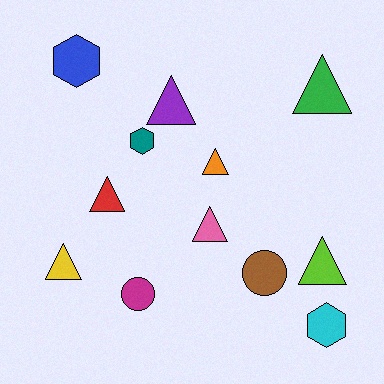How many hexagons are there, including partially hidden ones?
There are 3 hexagons.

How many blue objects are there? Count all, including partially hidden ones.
There is 1 blue object.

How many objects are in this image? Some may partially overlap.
There are 12 objects.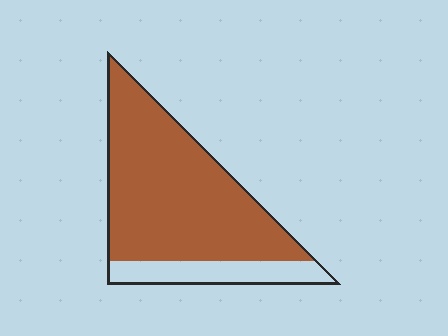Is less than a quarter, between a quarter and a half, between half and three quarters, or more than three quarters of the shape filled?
More than three quarters.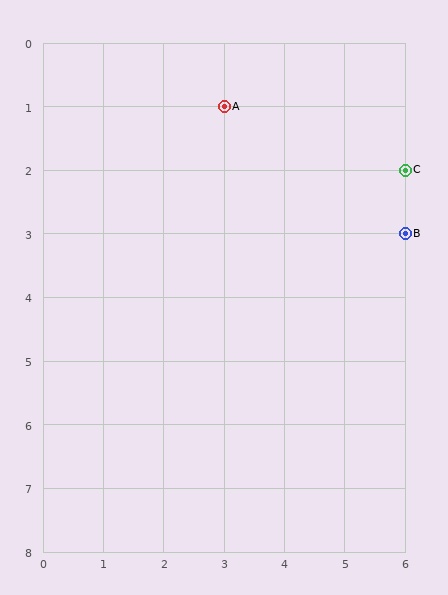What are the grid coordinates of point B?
Point B is at grid coordinates (6, 3).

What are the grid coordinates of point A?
Point A is at grid coordinates (3, 1).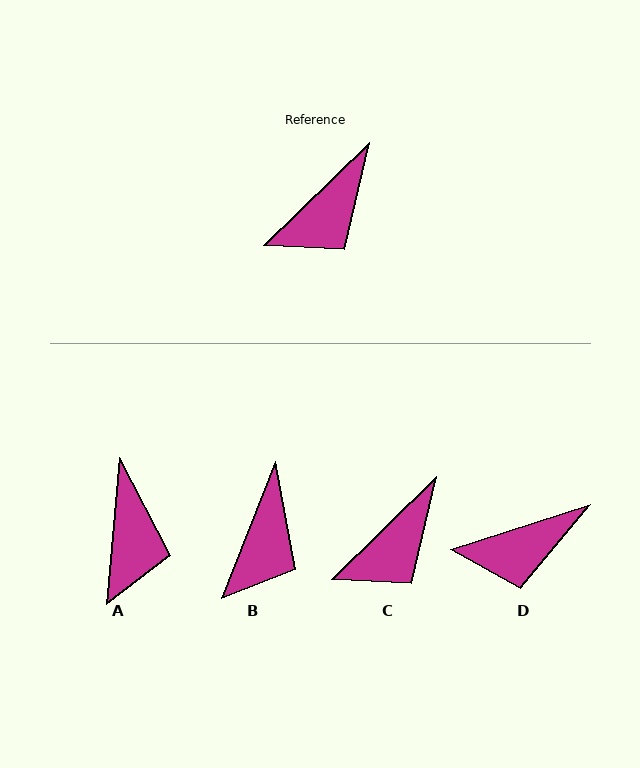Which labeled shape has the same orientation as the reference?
C.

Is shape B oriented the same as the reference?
No, it is off by about 24 degrees.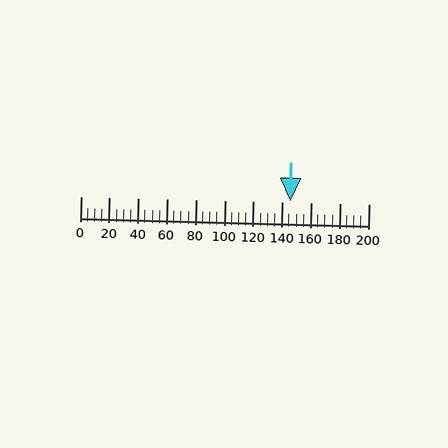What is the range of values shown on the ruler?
The ruler shows values from 0 to 200.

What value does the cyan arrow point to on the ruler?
The cyan arrow points to approximately 146.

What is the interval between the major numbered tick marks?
The major tick marks are spaced 20 units apart.